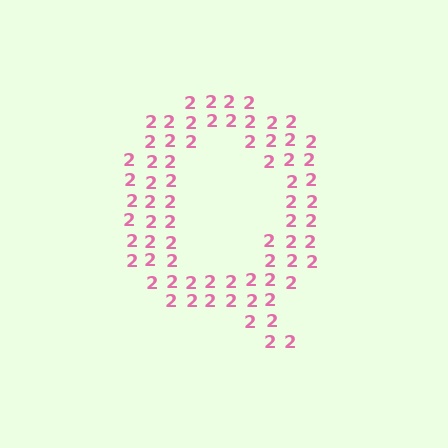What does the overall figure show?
The overall figure shows the letter Q.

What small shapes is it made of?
It is made of small digit 2's.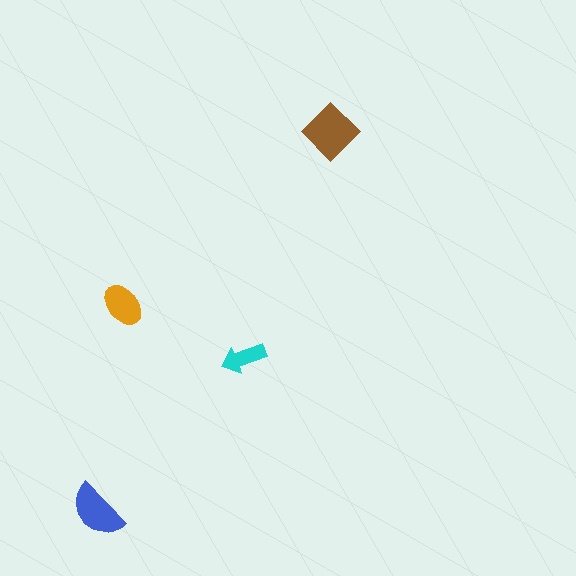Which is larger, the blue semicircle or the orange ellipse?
The blue semicircle.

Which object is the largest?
The brown diamond.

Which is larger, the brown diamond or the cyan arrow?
The brown diamond.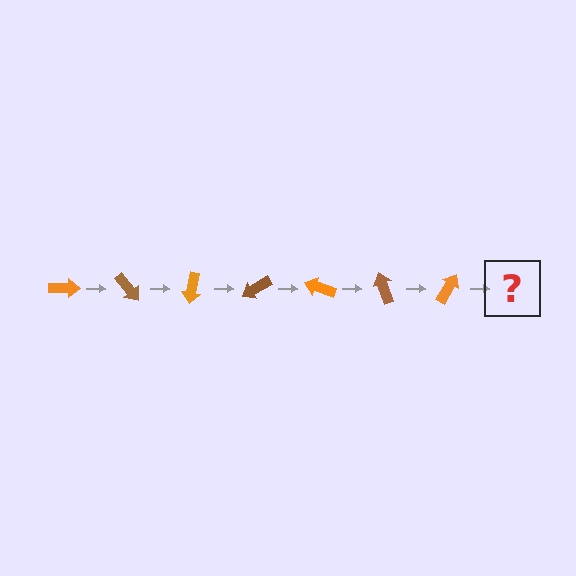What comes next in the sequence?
The next element should be a brown arrow, rotated 350 degrees from the start.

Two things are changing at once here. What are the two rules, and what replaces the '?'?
The two rules are that it rotates 50 degrees each step and the color cycles through orange and brown. The '?' should be a brown arrow, rotated 350 degrees from the start.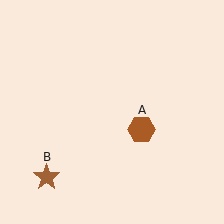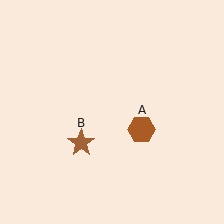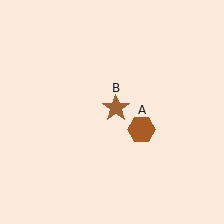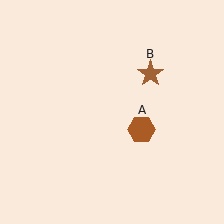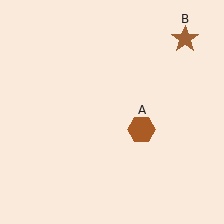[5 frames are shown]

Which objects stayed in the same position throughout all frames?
Brown hexagon (object A) remained stationary.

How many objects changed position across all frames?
1 object changed position: brown star (object B).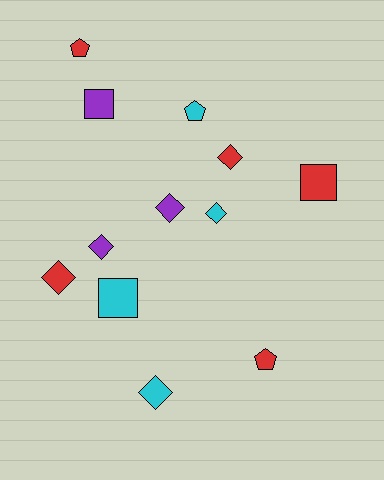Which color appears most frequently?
Red, with 5 objects.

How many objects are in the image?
There are 12 objects.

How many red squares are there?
There is 1 red square.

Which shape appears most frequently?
Diamond, with 6 objects.